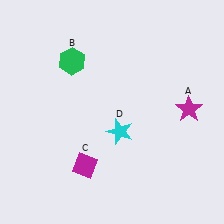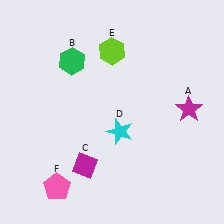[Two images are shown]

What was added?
A lime hexagon (E), a pink pentagon (F) were added in Image 2.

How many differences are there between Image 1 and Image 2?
There are 2 differences between the two images.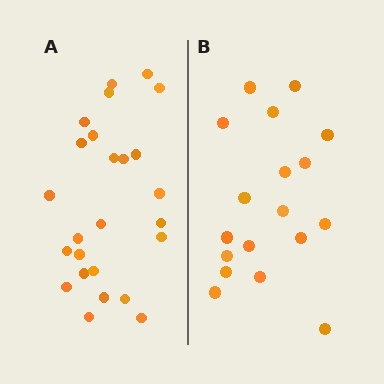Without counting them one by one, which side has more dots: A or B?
Region A (the left region) has more dots.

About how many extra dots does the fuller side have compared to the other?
Region A has roughly 8 or so more dots than region B.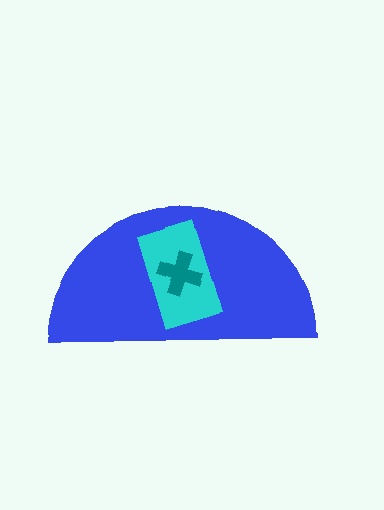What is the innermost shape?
The teal cross.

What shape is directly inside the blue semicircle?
The cyan rectangle.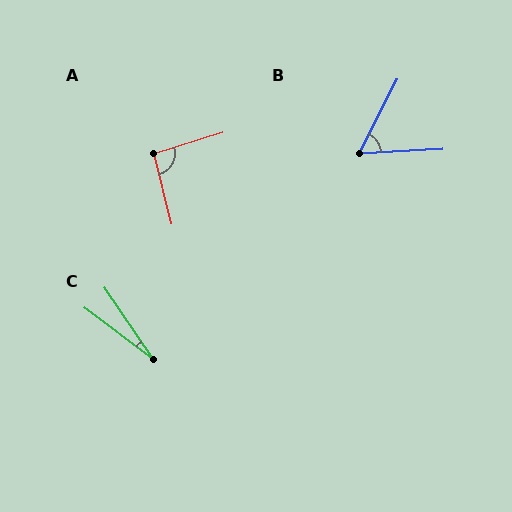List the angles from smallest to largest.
C (19°), B (60°), A (93°).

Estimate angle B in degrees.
Approximately 60 degrees.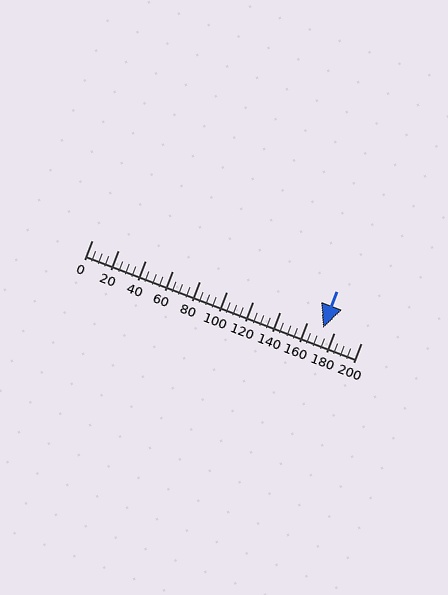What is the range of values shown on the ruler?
The ruler shows values from 0 to 200.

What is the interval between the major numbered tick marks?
The major tick marks are spaced 20 units apart.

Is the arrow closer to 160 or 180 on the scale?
The arrow is closer to 180.